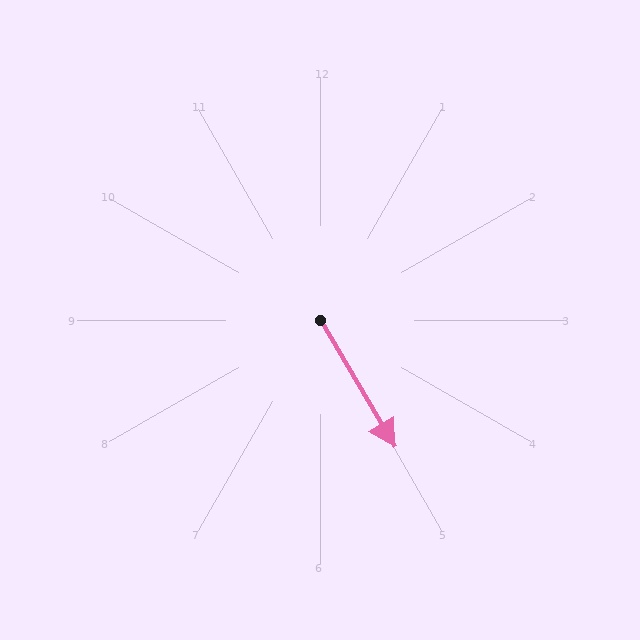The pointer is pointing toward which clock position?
Roughly 5 o'clock.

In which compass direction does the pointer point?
Southeast.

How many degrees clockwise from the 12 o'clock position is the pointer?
Approximately 150 degrees.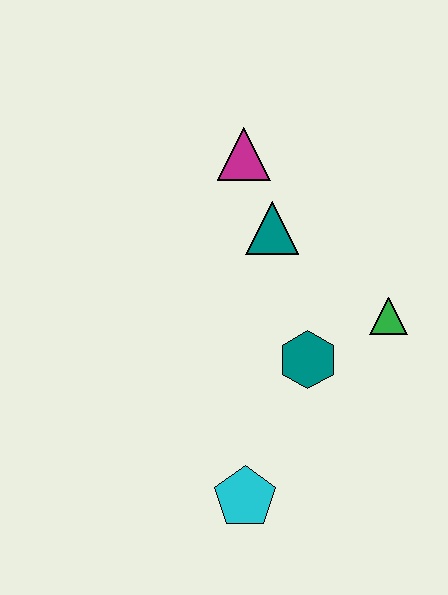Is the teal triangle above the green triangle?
Yes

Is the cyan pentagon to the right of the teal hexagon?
No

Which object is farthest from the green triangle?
The cyan pentagon is farthest from the green triangle.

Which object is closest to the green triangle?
The teal hexagon is closest to the green triangle.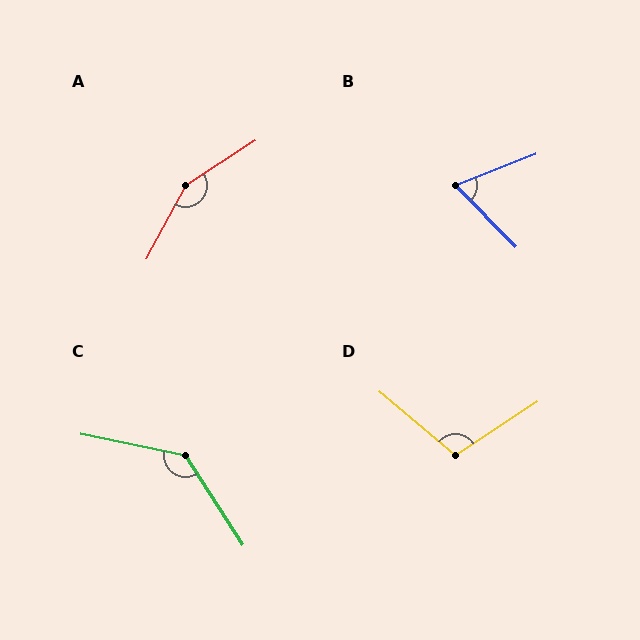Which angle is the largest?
A, at approximately 151 degrees.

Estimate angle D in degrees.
Approximately 107 degrees.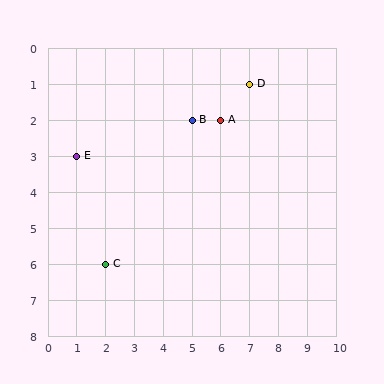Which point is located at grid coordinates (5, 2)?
Point B is at (5, 2).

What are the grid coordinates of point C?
Point C is at grid coordinates (2, 6).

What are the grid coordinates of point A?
Point A is at grid coordinates (6, 2).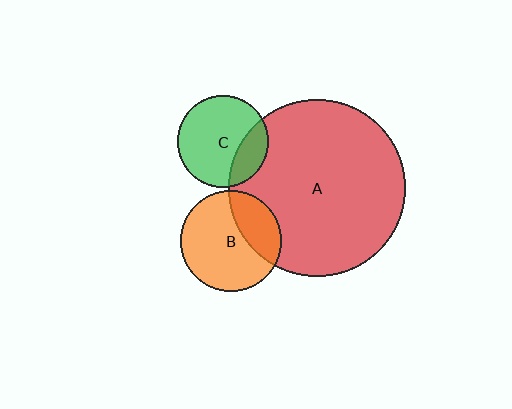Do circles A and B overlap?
Yes.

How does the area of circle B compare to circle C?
Approximately 1.2 times.